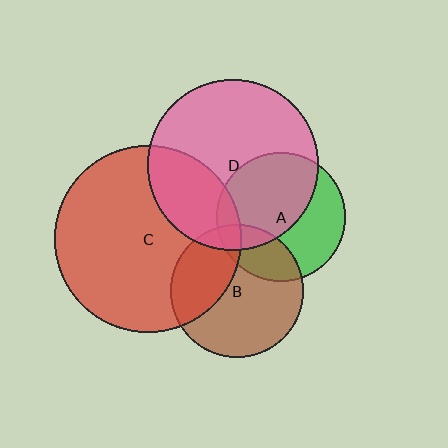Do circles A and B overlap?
Yes.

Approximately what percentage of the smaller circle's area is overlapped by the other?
Approximately 25%.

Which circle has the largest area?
Circle C (red).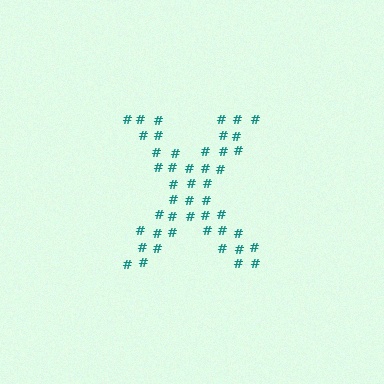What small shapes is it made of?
It is made of small hash symbols.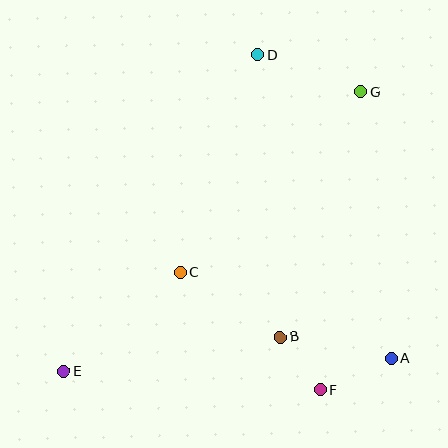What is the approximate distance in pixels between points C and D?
The distance between C and D is approximately 231 pixels.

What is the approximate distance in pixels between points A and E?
The distance between A and E is approximately 328 pixels.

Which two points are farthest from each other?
Points E and G are farthest from each other.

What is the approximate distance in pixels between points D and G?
The distance between D and G is approximately 109 pixels.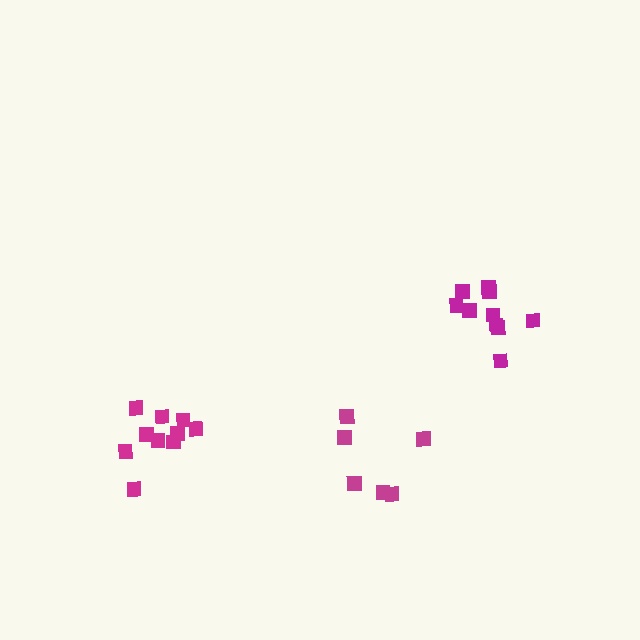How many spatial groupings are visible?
There are 3 spatial groupings.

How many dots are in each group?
Group 1: 11 dots, Group 2: 11 dots, Group 3: 6 dots (28 total).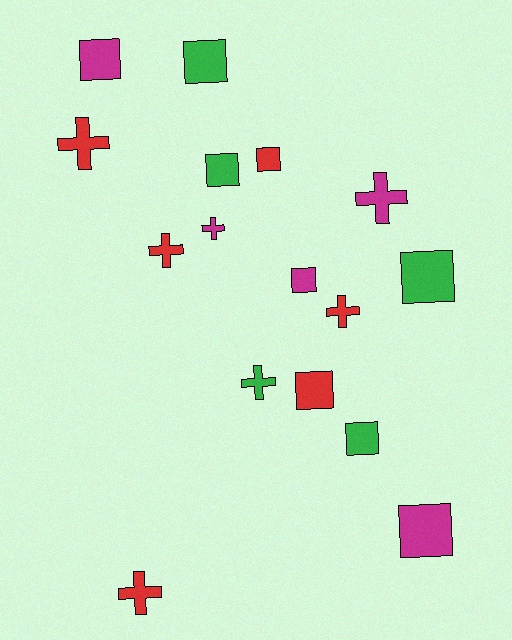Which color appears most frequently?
Red, with 6 objects.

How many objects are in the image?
There are 16 objects.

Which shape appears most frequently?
Square, with 9 objects.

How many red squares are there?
There are 2 red squares.